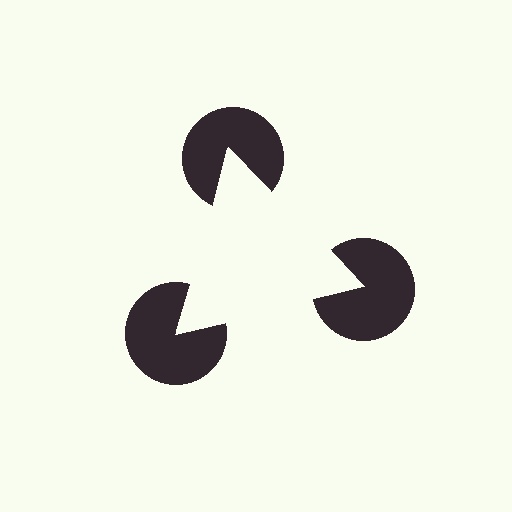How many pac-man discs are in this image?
There are 3 — one at each vertex of the illusory triangle.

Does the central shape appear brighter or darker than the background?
It typically appears slightly brighter than the background, even though no actual brightness change is drawn.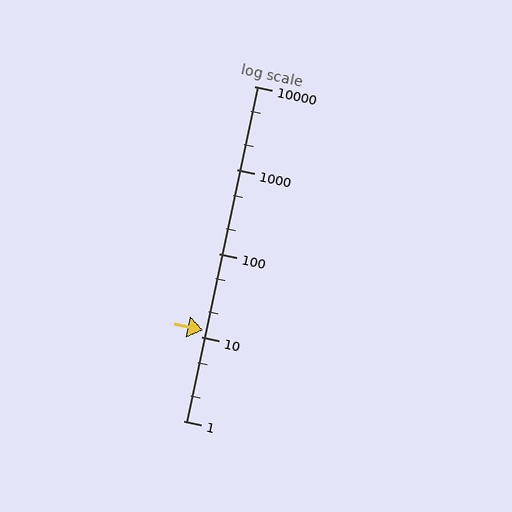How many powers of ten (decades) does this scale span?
The scale spans 4 decades, from 1 to 10000.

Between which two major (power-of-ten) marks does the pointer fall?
The pointer is between 10 and 100.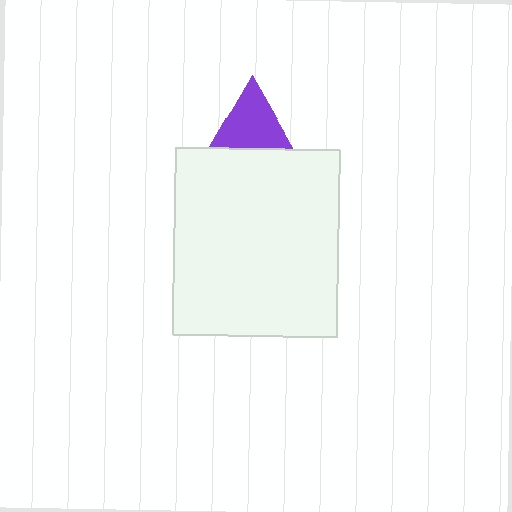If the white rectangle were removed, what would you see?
You would see the complete purple triangle.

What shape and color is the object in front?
The object in front is a white rectangle.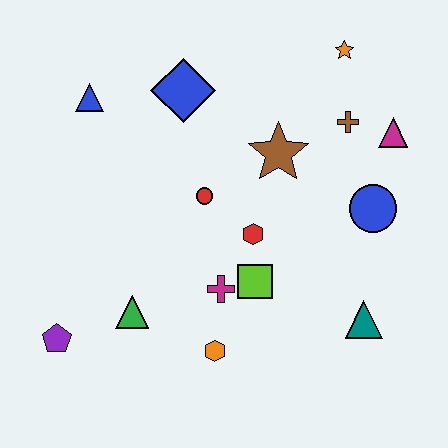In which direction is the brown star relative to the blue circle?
The brown star is to the left of the blue circle.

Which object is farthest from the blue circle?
The purple pentagon is farthest from the blue circle.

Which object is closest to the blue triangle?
The blue diamond is closest to the blue triangle.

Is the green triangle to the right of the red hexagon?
No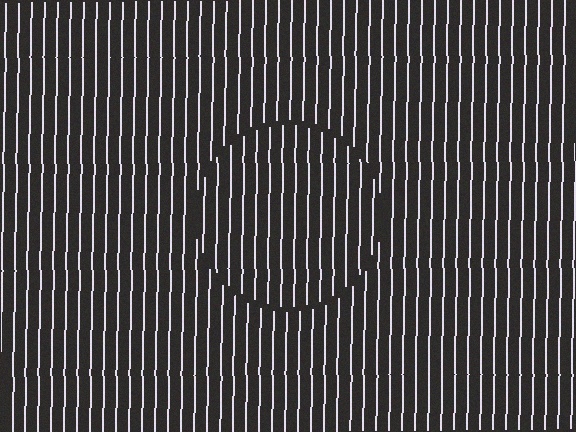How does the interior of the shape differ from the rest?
The interior of the shape contains the same grating, shifted by half a period — the contour is defined by the phase discontinuity where line-ends from the inner and outer gratings abut.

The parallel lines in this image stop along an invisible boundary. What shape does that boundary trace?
An illusory circle. The interior of the shape contains the same grating, shifted by half a period — the contour is defined by the phase discontinuity where line-ends from the inner and outer gratings abut.